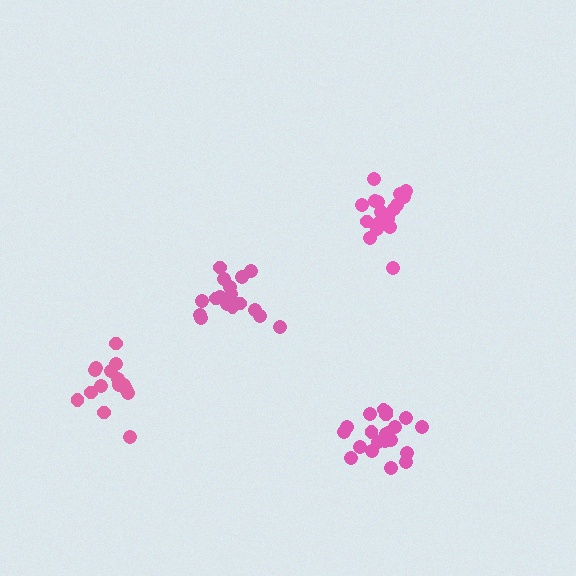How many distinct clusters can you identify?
There are 4 distinct clusters.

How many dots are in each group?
Group 1: 18 dots, Group 2: 21 dots, Group 3: 15 dots, Group 4: 17 dots (71 total).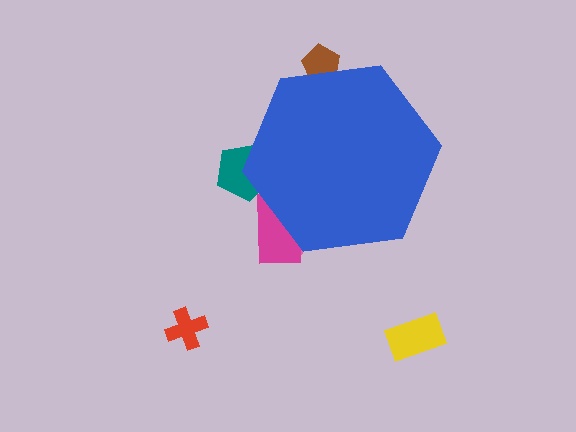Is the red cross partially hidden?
No, the red cross is fully visible.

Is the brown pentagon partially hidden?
Yes, the brown pentagon is partially hidden behind the blue hexagon.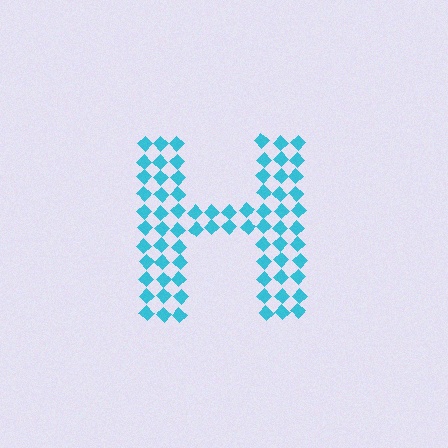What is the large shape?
The large shape is the letter H.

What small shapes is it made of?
It is made of small diamonds.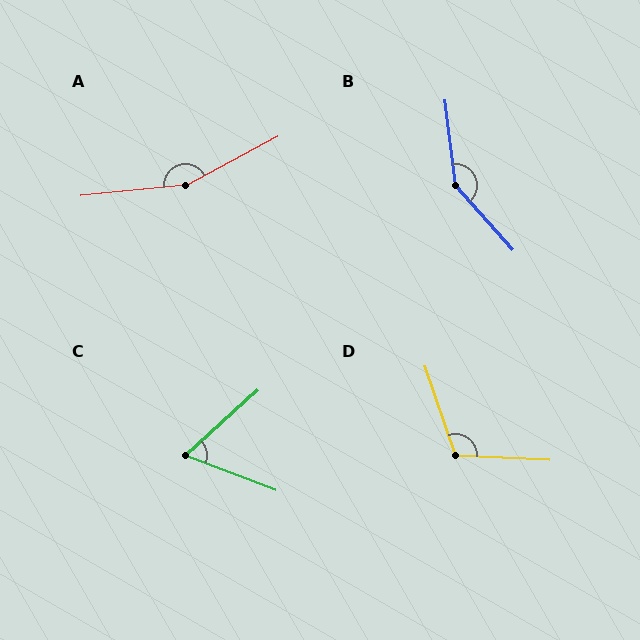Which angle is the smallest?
C, at approximately 63 degrees.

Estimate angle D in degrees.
Approximately 112 degrees.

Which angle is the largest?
A, at approximately 158 degrees.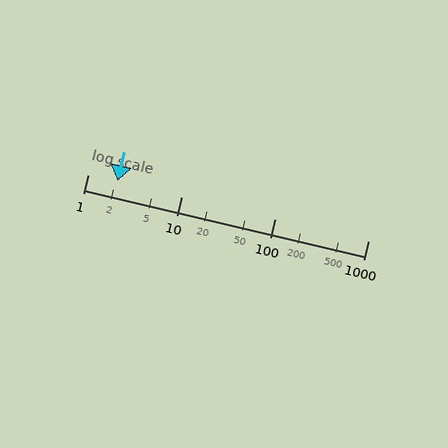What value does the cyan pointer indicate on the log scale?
The pointer indicates approximately 2.1.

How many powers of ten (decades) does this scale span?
The scale spans 3 decades, from 1 to 1000.